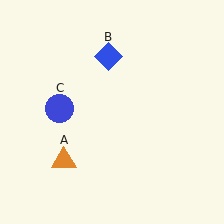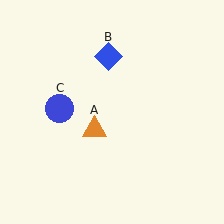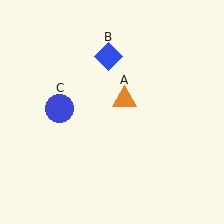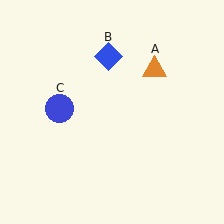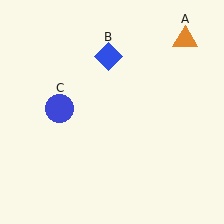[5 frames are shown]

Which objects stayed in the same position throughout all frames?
Blue diamond (object B) and blue circle (object C) remained stationary.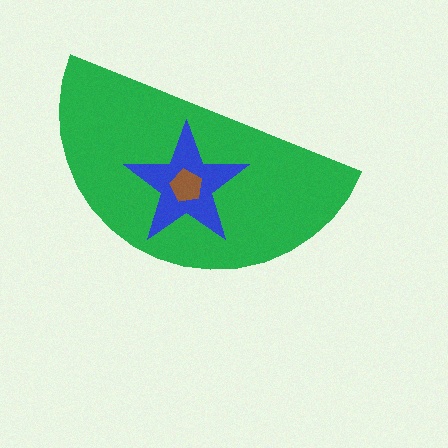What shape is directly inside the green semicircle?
The blue star.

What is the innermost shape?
The brown pentagon.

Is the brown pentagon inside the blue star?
Yes.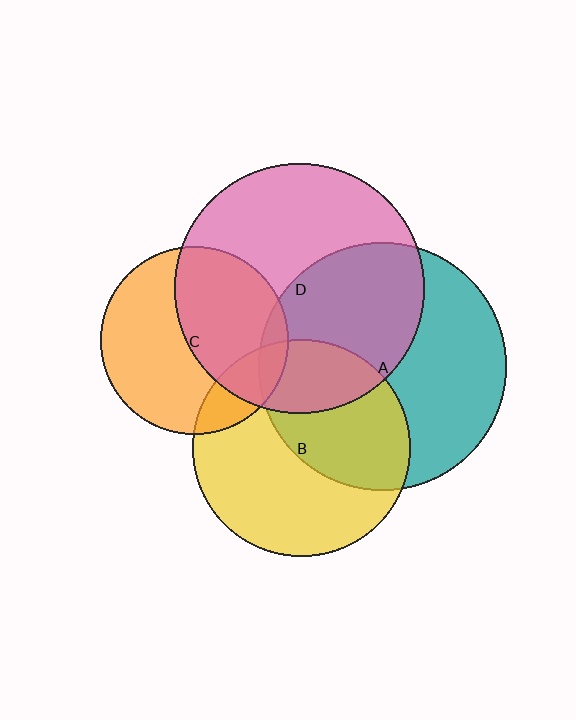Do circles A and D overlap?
Yes.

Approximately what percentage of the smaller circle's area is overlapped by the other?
Approximately 45%.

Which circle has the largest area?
Circle D (pink).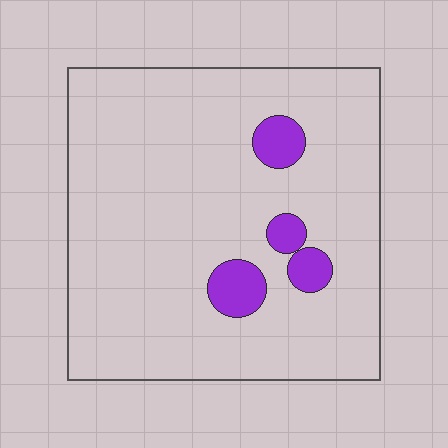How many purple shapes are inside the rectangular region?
4.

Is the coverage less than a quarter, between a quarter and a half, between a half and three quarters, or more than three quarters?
Less than a quarter.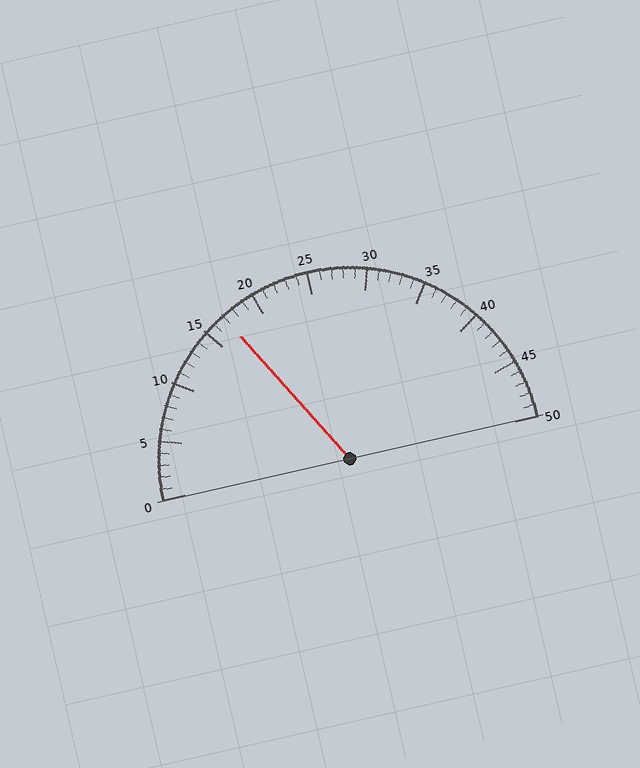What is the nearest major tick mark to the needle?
The nearest major tick mark is 15.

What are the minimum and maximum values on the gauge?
The gauge ranges from 0 to 50.